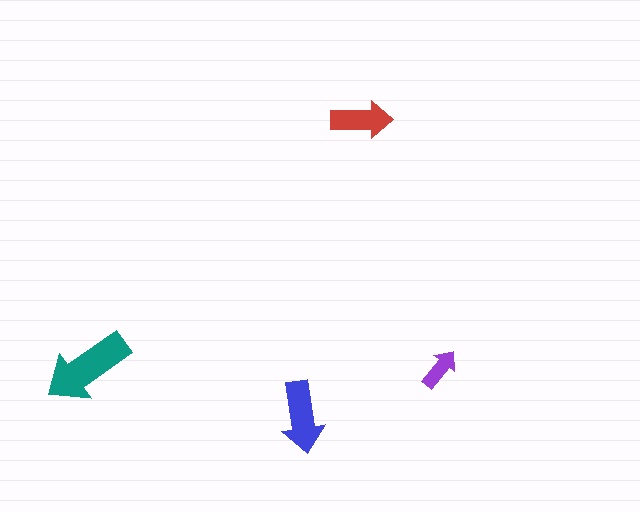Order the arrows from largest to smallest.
the teal one, the blue one, the red one, the purple one.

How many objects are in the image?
There are 4 objects in the image.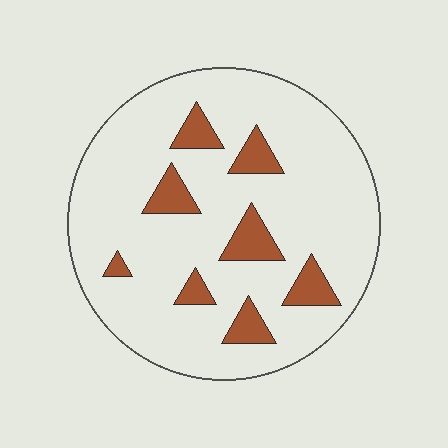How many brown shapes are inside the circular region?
8.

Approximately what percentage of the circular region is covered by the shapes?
Approximately 15%.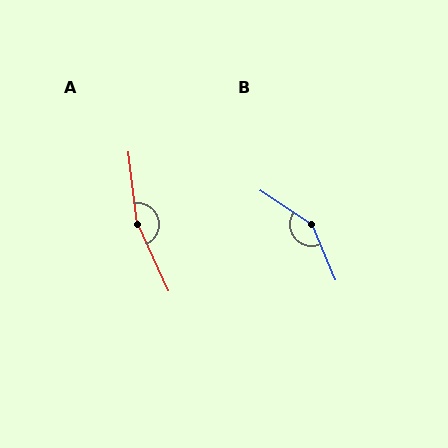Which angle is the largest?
A, at approximately 162 degrees.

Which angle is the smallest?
B, at approximately 146 degrees.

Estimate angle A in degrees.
Approximately 162 degrees.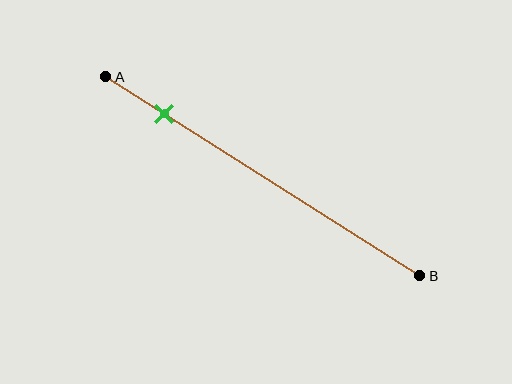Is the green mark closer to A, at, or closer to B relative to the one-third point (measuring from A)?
The green mark is closer to point A than the one-third point of segment AB.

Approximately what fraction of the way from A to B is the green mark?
The green mark is approximately 20% of the way from A to B.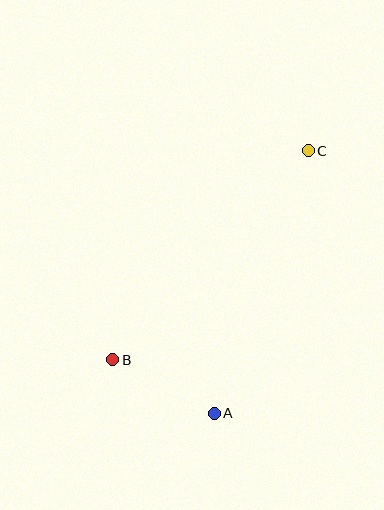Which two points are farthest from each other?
Points B and C are farthest from each other.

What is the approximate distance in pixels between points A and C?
The distance between A and C is approximately 279 pixels.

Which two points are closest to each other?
Points A and B are closest to each other.